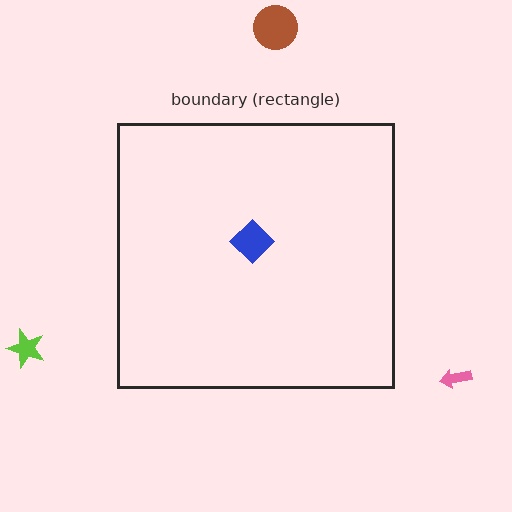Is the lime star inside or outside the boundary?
Outside.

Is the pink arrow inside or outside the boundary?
Outside.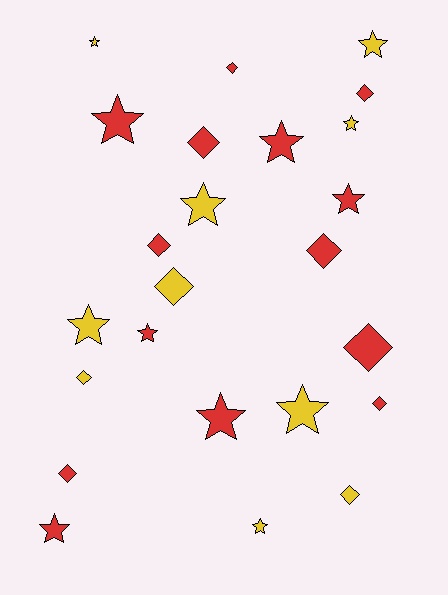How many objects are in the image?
There are 24 objects.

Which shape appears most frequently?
Star, with 13 objects.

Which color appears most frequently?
Red, with 14 objects.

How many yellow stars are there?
There are 7 yellow stars.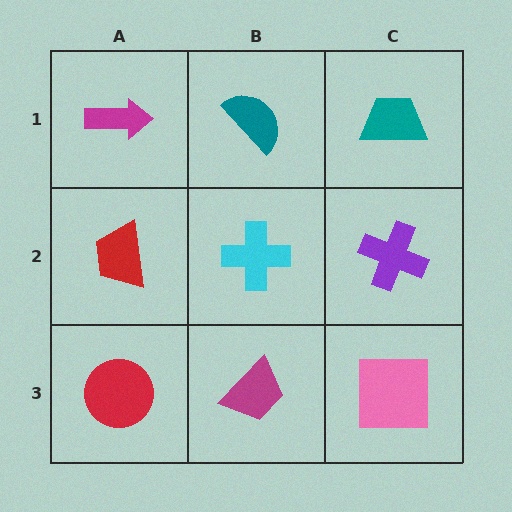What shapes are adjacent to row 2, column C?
A teal trapezoid (row 1, column C), a pink square (row 3, column C), a cyan cross (row 2, column B).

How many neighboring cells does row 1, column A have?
2.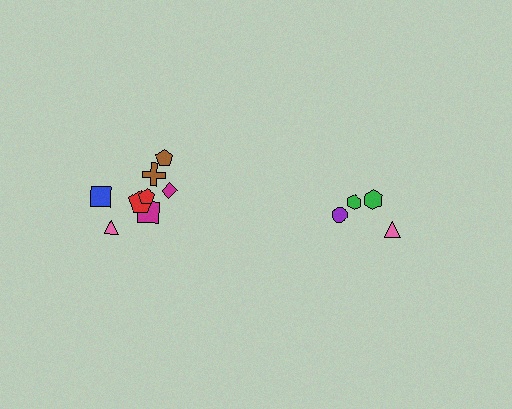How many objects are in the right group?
There are 4 objects.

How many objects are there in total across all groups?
There are 12 objects.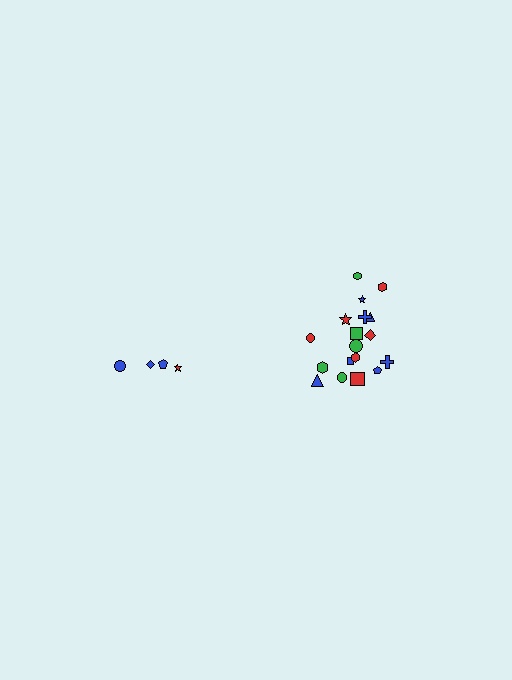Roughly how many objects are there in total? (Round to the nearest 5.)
Roughly 20 objects in total.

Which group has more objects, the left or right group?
The right group.